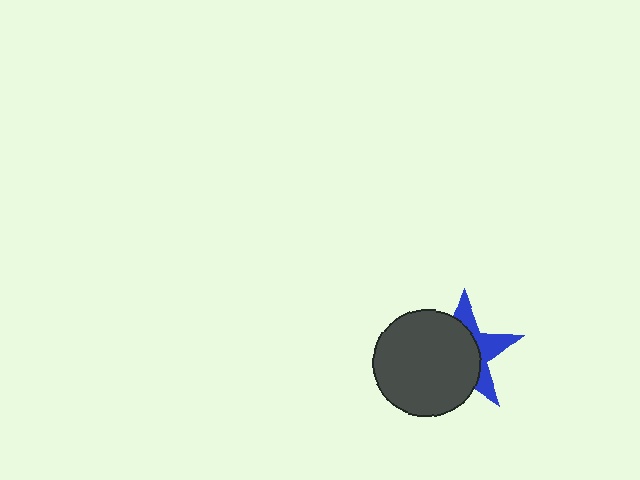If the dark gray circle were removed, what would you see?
You would see the complete blue star.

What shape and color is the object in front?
The object in front is a dark gray circle.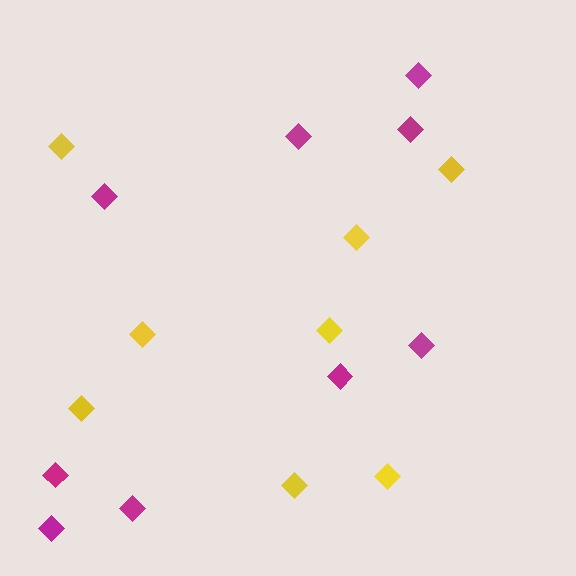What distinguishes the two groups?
There are 2 groups: one group of magenta diamonds (9) and one group of yellow diamonds (8).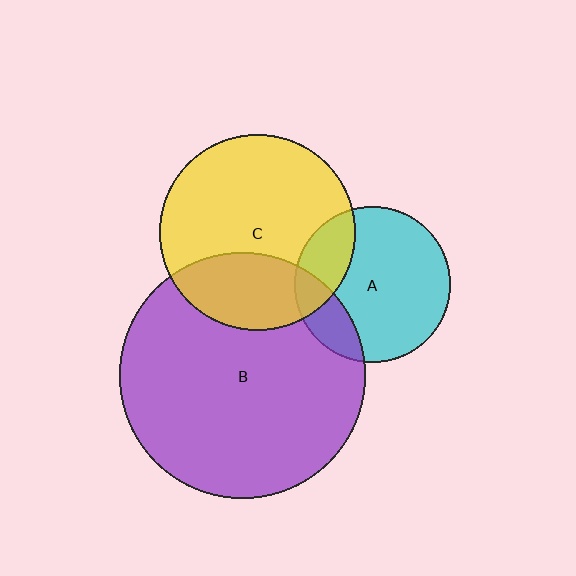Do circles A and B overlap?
Yes.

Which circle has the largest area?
Circle B (purple).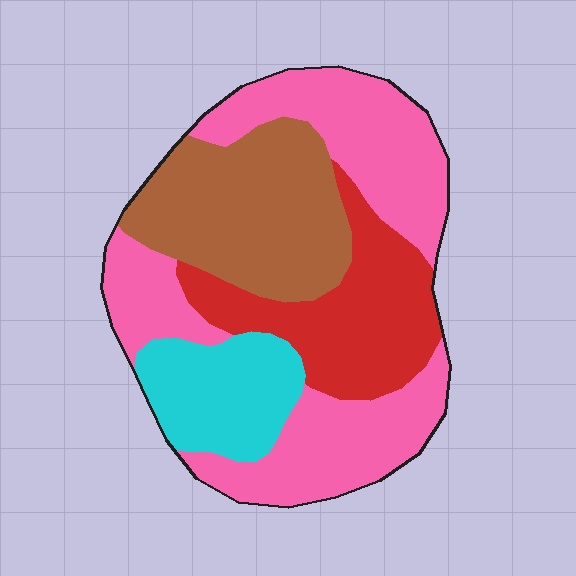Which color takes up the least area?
Cyan, at roughly 15%.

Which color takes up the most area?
Pink, at roughly 40%.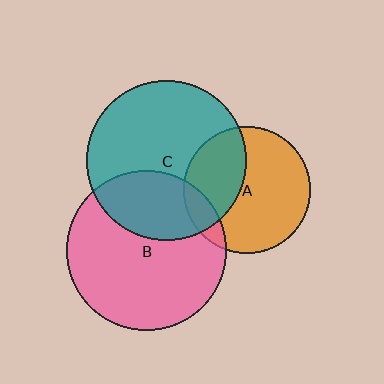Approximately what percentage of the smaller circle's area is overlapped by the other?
Approximately 35%.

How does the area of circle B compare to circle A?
Approximately 1.6 times.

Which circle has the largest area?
Circle C (teal).